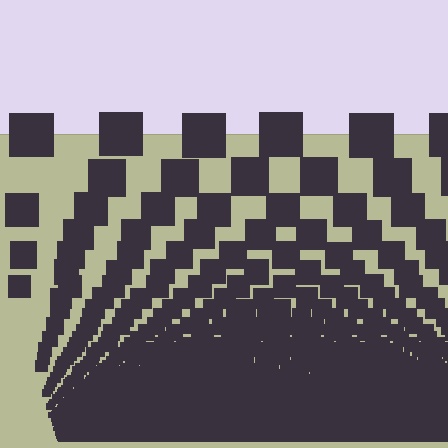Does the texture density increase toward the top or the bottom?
Density increases toward the bottom.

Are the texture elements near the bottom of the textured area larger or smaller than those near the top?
Smaller. The gradient is inverted — elements near the bottom are smaller and denser.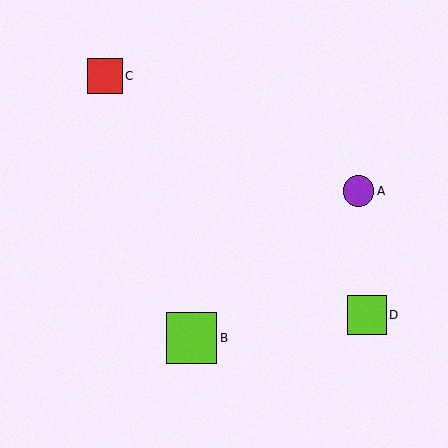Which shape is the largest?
The lime square (labeled B) is the largest.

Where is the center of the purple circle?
The center of the purple circle is at (358, 191).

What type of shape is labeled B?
Shape B is a lime square.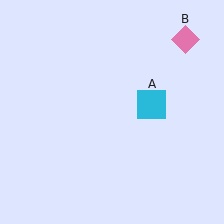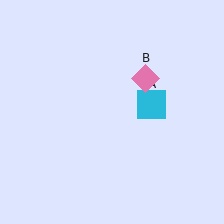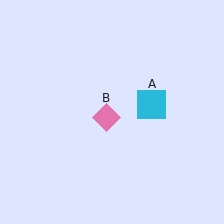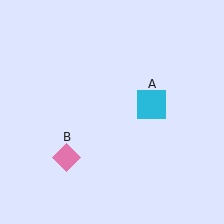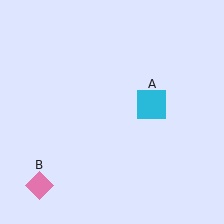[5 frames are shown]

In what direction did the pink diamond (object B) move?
The pink diamond (object B) moved down and to the left.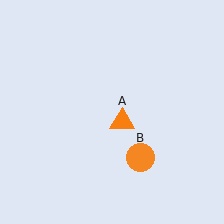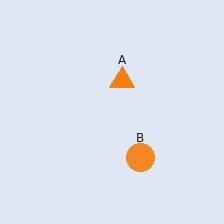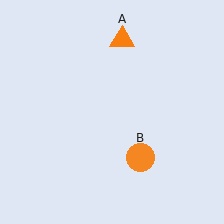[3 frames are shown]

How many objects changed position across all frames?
1 object changed position: orange triangle (object A).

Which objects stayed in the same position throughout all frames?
Orange circle (object B) remained stationary.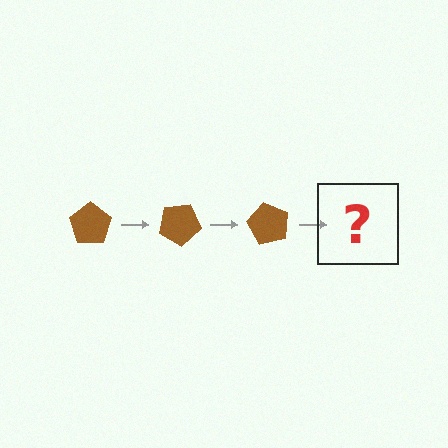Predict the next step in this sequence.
The next step is a brown pentagon rotated 90 degrees.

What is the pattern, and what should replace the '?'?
The pattern is that the pentagon rotates 30 degrees each step. The '?' should be a brown pentagon rotated 90 degrees.